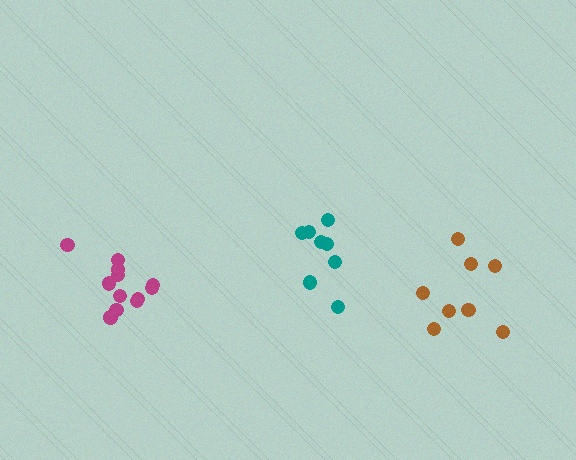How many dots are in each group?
Group 1: 8 dots, Group 2: 12 dots, Group 3: 8 dots (28 total).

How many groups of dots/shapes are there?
There are 3 groups.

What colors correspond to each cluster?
The clusters are colored: teal, magenta, brown.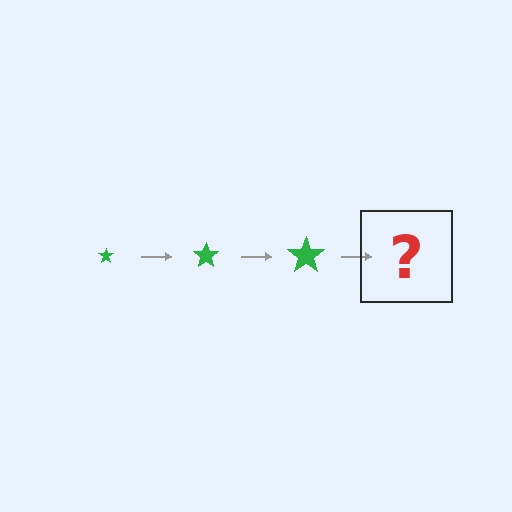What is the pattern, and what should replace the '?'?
The pattern is that the star gets progressively larger each step. The '?' should be a green star, larger than the previous one.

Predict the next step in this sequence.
The next step is a green star, larger than the previous one.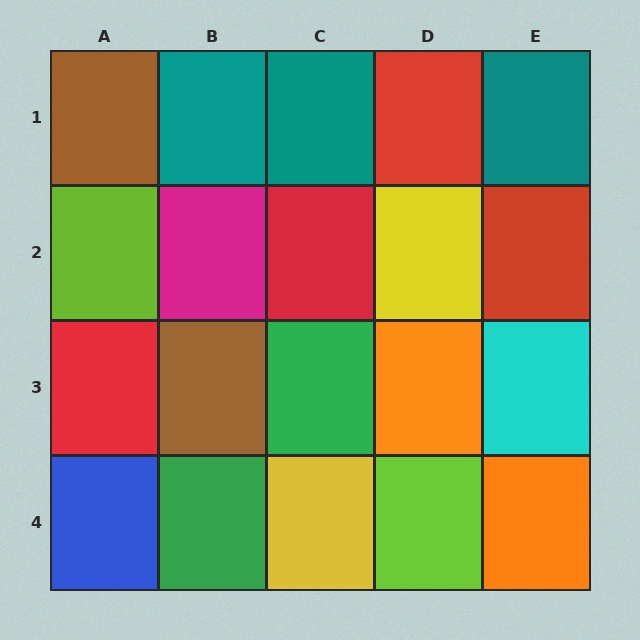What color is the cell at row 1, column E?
Teal.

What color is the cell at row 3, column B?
Brown.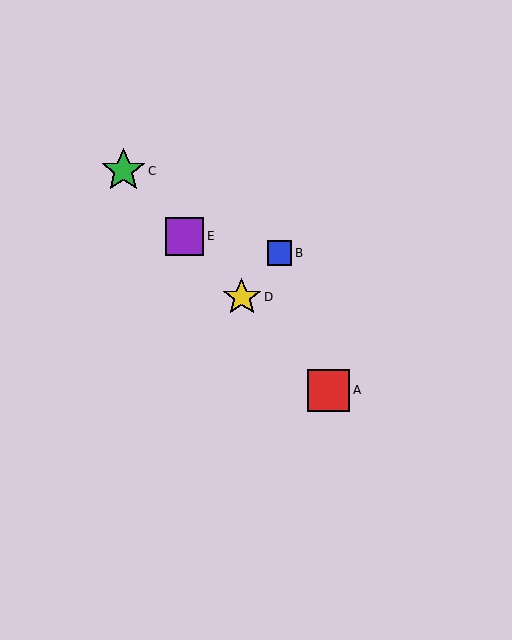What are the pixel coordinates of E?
Object E is at (185, 236).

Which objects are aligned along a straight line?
Objects A, C, D, E are aligned along a straight line.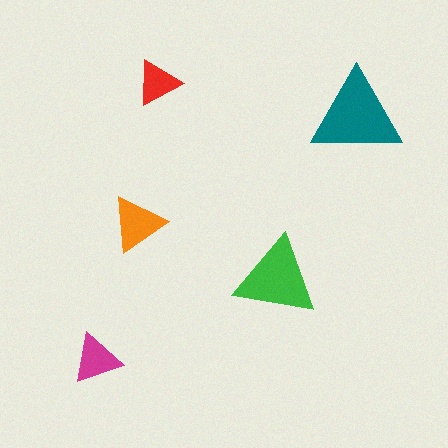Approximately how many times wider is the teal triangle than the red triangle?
About 2 times wider.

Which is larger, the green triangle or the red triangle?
The green one.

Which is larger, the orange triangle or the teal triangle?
The teal one.